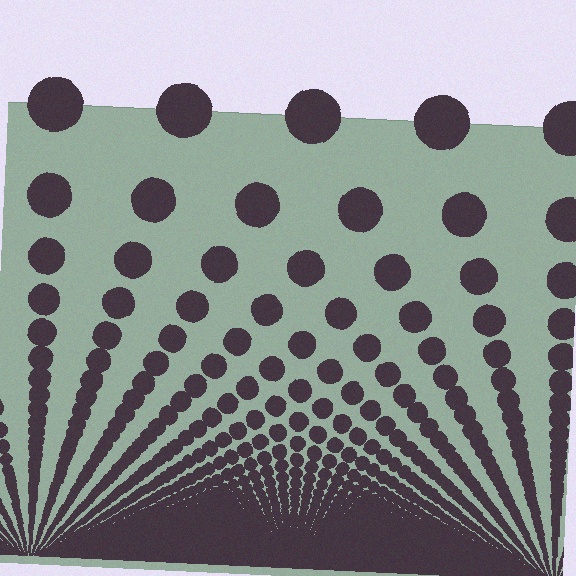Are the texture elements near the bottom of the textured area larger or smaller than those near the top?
Smaller. The gradient is inverted — elements near the bottom are smaller and denser.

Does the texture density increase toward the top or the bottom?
Density increases toward the bottom.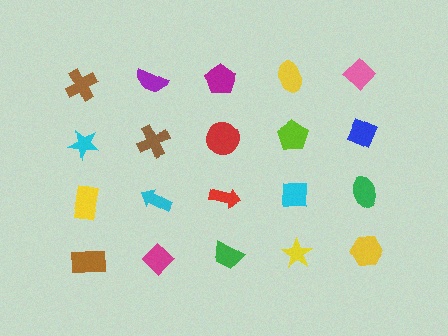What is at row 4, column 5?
A yellow hexagon.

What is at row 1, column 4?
A yellow ellipse.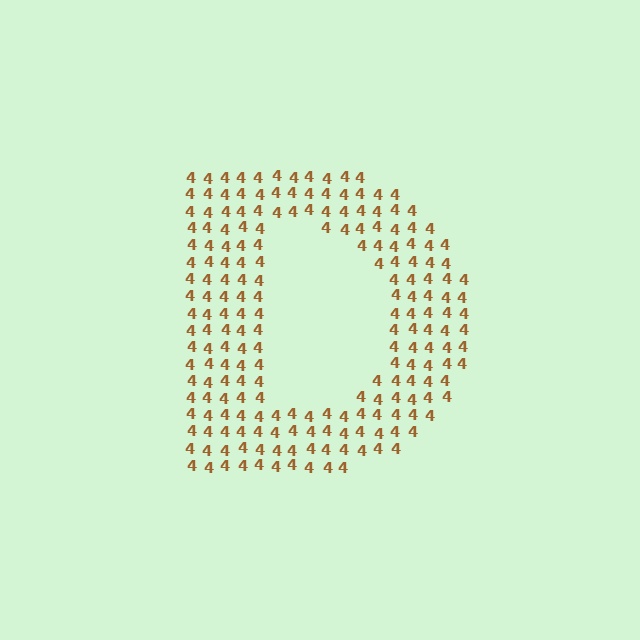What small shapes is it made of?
It is made of small digit 4's.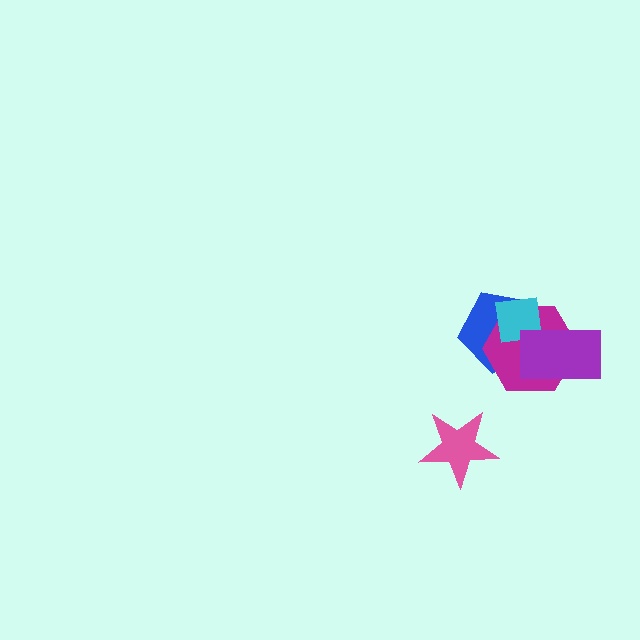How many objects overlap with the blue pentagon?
3 objects overlap with the blue pentagon.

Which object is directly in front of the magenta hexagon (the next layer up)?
The cyan square is directly in front of the magenta hexagon.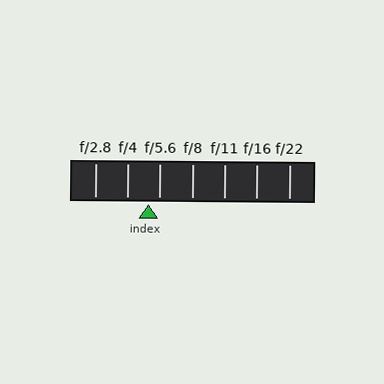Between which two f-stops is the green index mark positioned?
The index mark is between f/4 and f/5.6.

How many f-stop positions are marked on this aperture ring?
There are 7 f-stop positions marked.